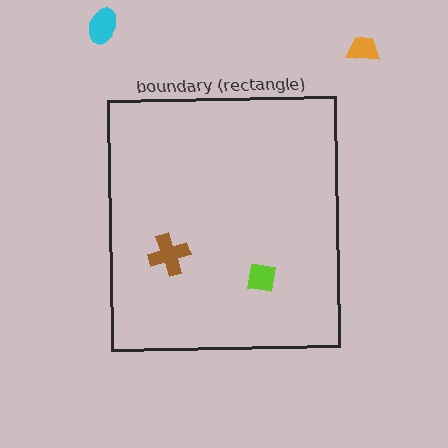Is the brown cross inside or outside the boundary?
Inside.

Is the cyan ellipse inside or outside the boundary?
Outside.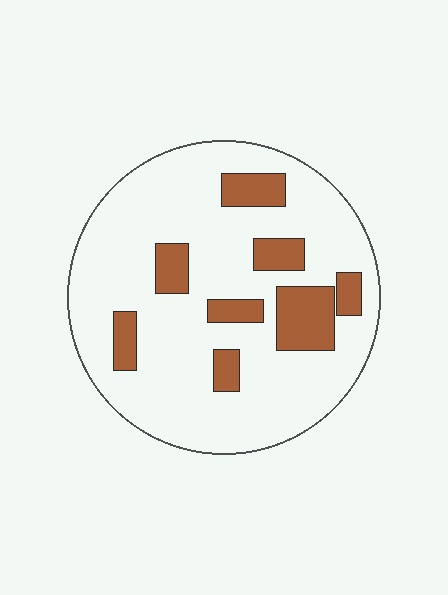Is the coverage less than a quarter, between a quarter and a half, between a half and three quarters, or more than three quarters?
Less than a quarter.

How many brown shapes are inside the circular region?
8.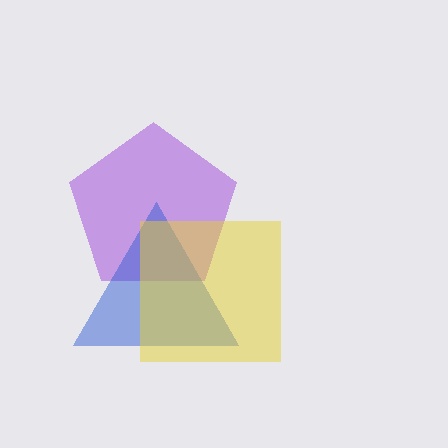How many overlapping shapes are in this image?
There are 3 overlapping shapes in the image.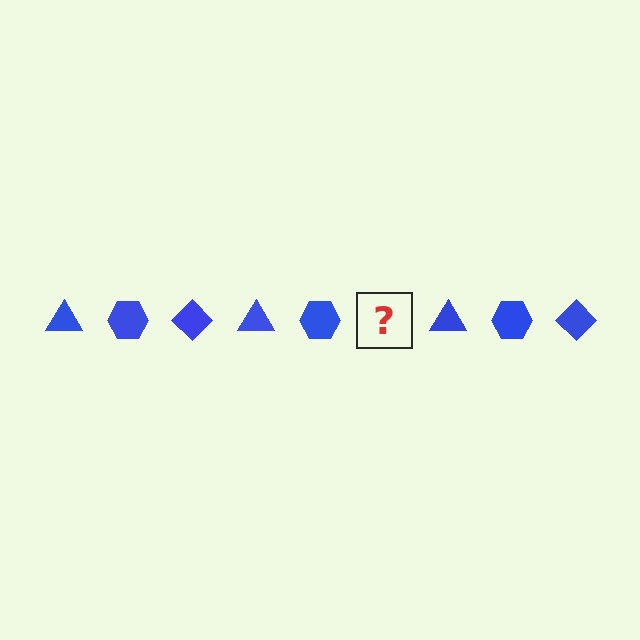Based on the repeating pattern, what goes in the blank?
The blank should be a blue diamond.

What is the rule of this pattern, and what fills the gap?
The rule is that the pattern cycles through triangle, hexagon, diamond shapes in blue. The gap should be filled with a blue diamond.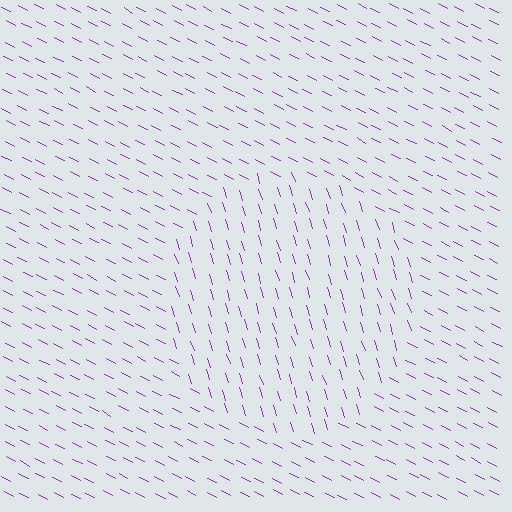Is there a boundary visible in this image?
Yes, there is a texture boundary formed by a change in line orientation.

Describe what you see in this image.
The image is filled with small purple line segments. A circle region in the image has lines oriented differently from the surrounding lines, creating a visible texture boundary.